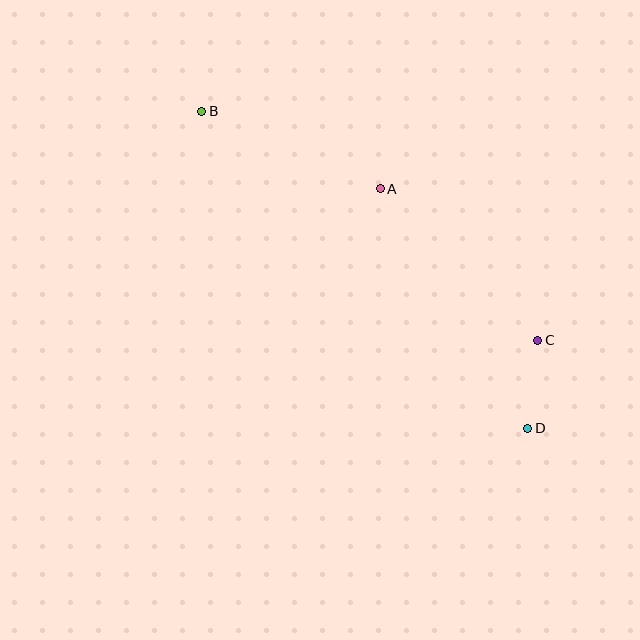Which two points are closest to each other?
Points C and D are closest to each other.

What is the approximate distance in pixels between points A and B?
The distance between A and B is approximately 194 pixels.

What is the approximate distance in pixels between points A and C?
The distance between A and C is approximately 219 pixels.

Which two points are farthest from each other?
Points B and D are farthest from each other.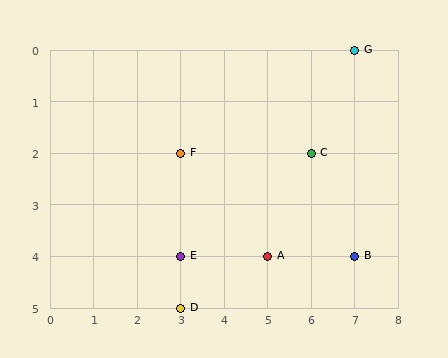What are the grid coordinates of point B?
Point B is at grid coordinates (7, 4).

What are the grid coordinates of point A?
Point A is at grid coordinates (5, 4).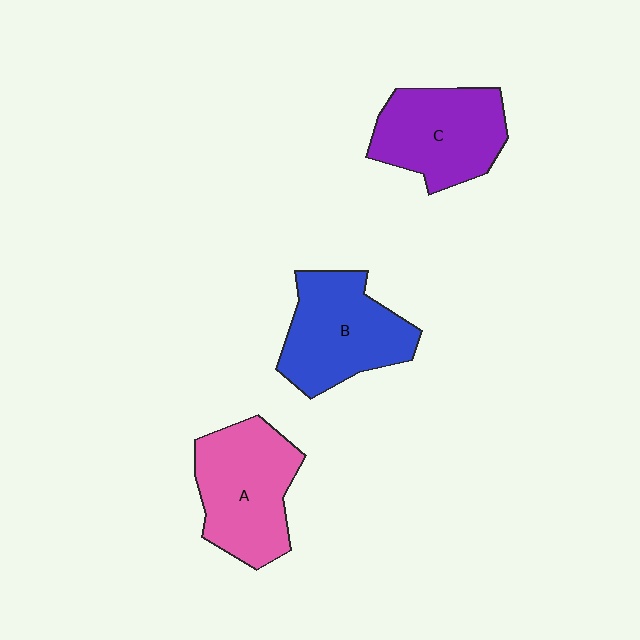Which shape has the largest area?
Shape A (pink).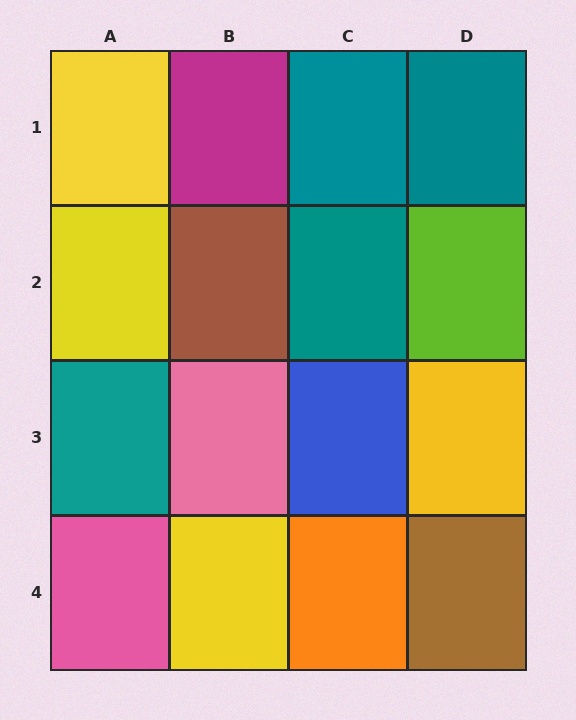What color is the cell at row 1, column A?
Yellow.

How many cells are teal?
4 cells are teal.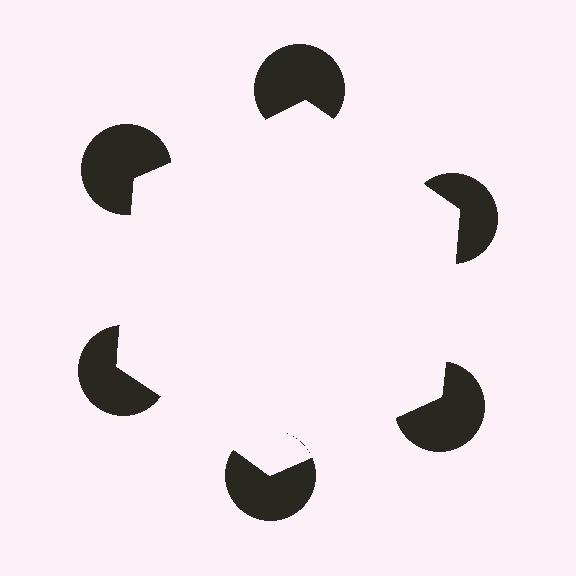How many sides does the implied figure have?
6 sides.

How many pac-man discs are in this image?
There are 6 — one at each vertex of the illusory hexagon.